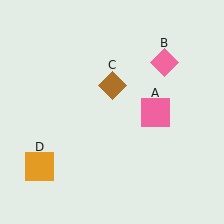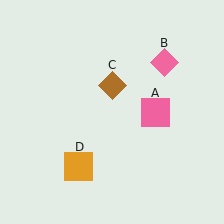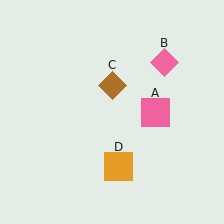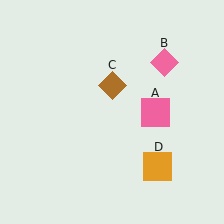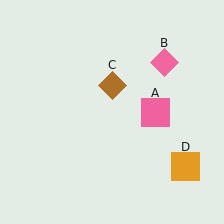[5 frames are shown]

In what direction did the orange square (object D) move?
The orange square (object D) moved right.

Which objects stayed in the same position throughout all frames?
Pink square (object A) and pink diamond (object B) and brown diamond (object C) remained stationary.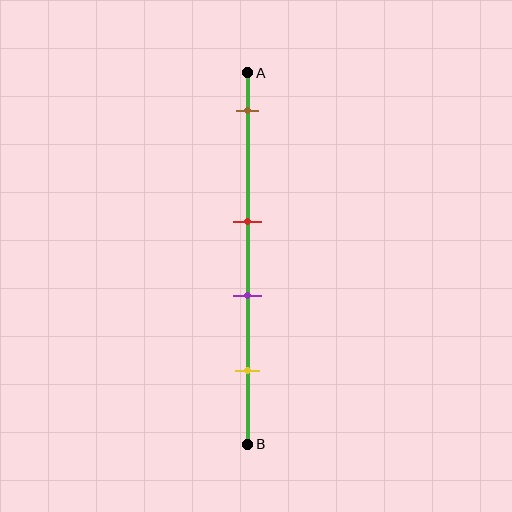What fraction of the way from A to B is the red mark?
The red mark is approximately 40% (0.4) of the way from A to B.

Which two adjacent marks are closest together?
The red and purple marks are the closest adjacent pair.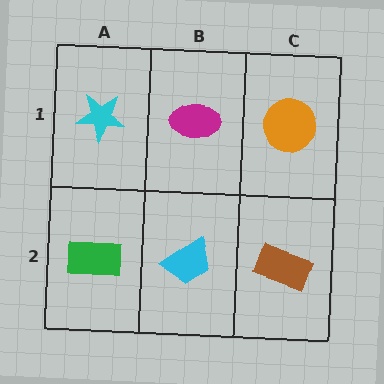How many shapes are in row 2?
3 shapes.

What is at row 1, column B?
A magenta ellipse.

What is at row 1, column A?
A cyan star.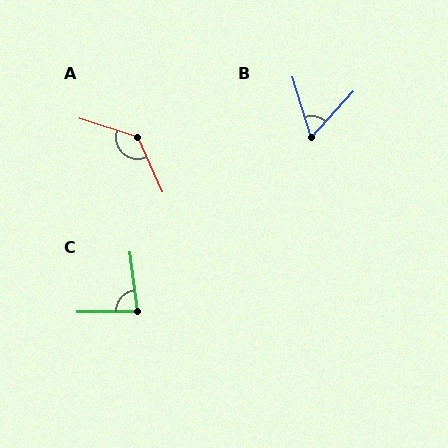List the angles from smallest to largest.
B (59°), C (84°), A (132°).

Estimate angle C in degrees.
Approximately 84 degrees.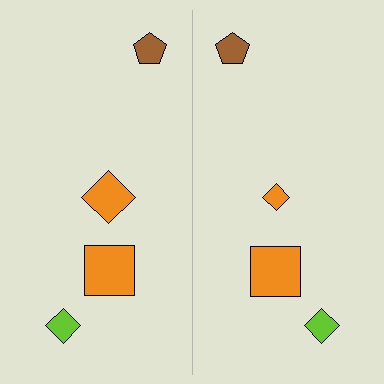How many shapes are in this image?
There are 8 shapes in this image.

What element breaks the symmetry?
The orange diamond on the right side has a different size than its mirror counterpart.